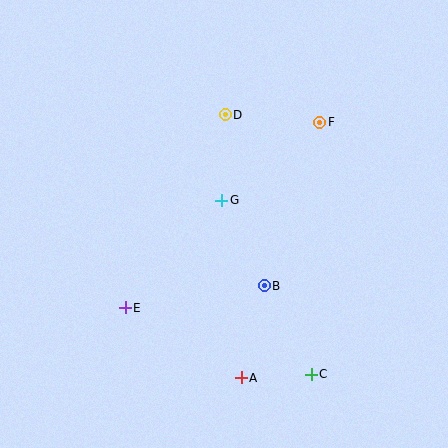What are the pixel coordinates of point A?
Point A is at (241, 378).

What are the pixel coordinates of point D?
Point D is at (225, 115).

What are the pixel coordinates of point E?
Point E is at (125, 308).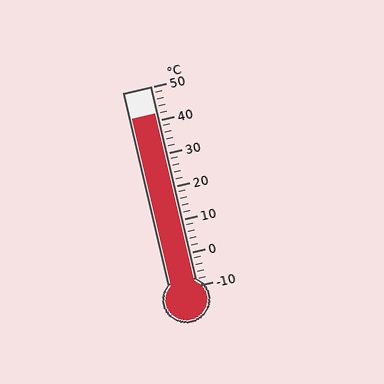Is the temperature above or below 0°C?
The temperature is above 0°C.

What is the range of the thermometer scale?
The thermometer scale ranges from -10°C to 50°C.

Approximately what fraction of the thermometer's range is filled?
The thermometer is filled to approximately 85% of its range.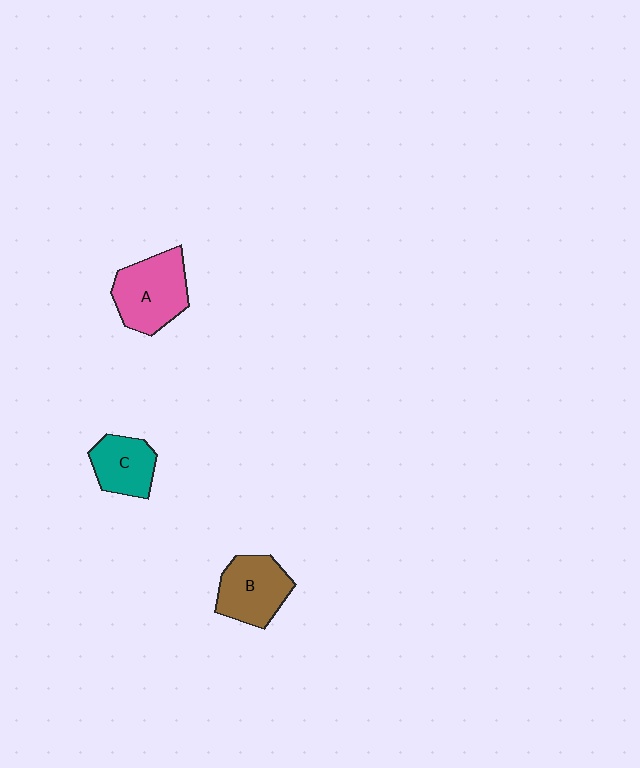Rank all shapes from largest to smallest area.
From largest to smallest: A (pink), B (brown), C (teal).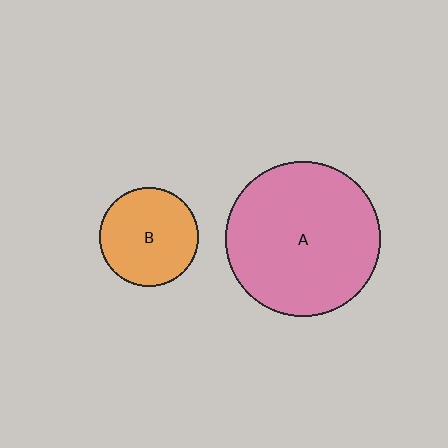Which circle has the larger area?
Circle A (pink).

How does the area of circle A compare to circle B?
Approximately 2.5 times.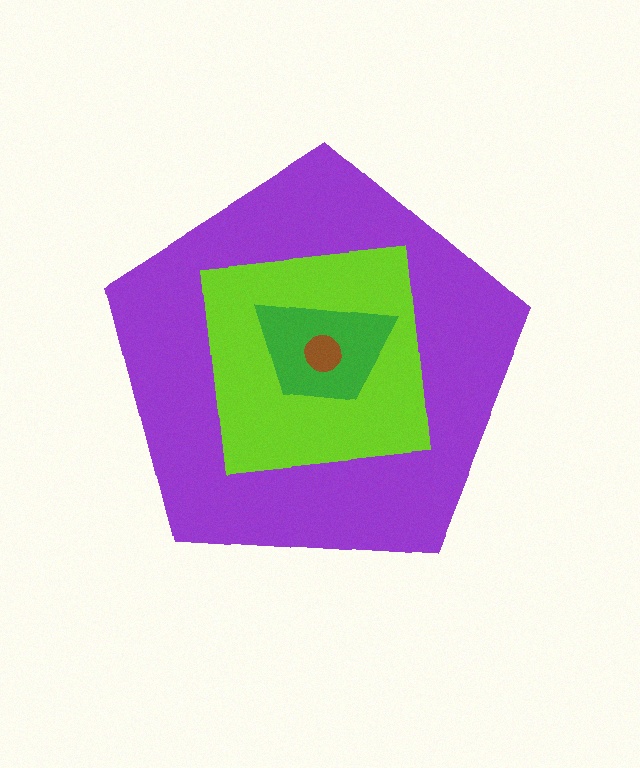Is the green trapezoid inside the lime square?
Yes.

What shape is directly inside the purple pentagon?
The lime square.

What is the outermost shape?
The purple pentagon.